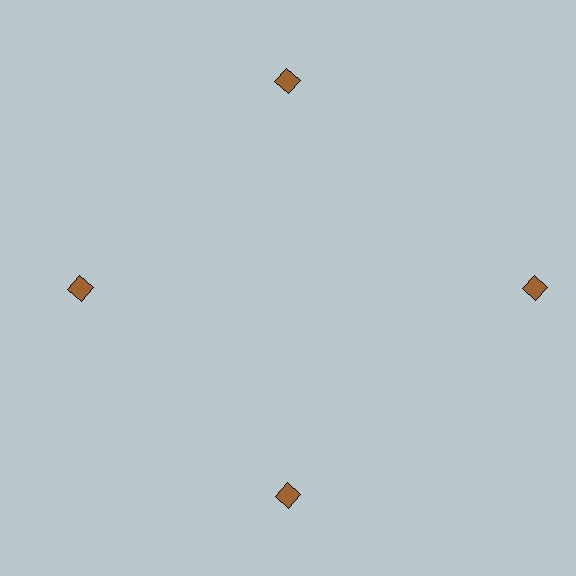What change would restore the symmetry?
The symmetry would be restored by moving it inward, back onto the ring so that all 4 squares sit at equal angles and equal distance from the center.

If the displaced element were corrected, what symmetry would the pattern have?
It would have 4-fold rotational symmetry — the pattern would map onto itself every 90 degrees.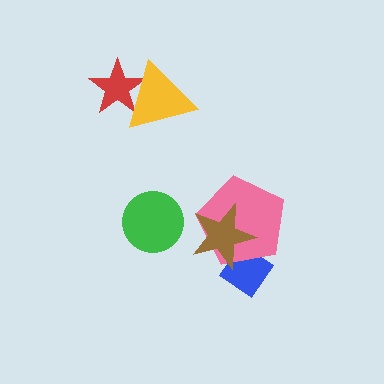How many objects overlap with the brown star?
2 objects overlap with the brown star.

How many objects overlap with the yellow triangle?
1 object overlaps with the yellow triangle.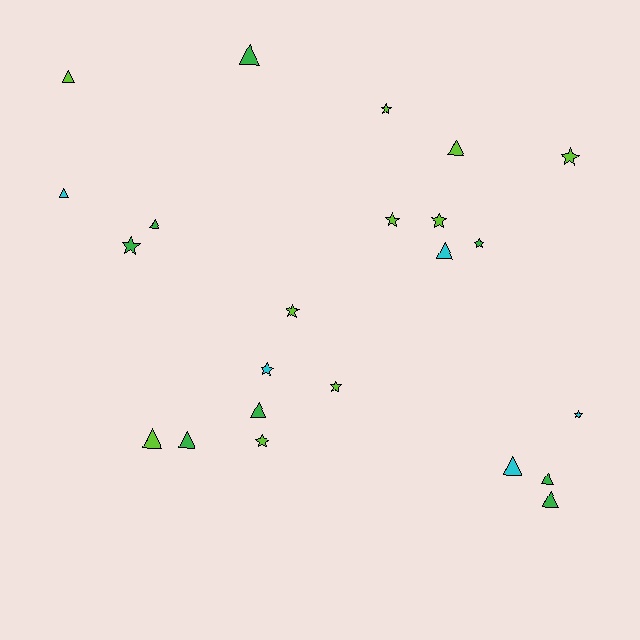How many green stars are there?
There are 2 green stars.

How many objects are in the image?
There are 23 objects.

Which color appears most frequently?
Lime, with 10 objects.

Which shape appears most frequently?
Triangle, with 12 objects.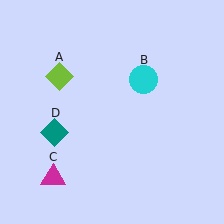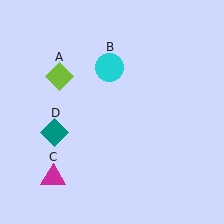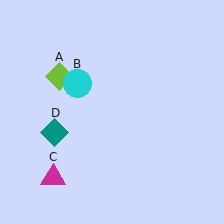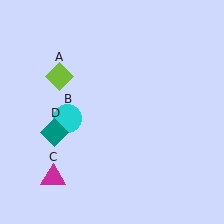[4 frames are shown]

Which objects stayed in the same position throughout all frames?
Lime diamond (object A) and magenta triangle (object C) and teal diamond (object D) remained stationary.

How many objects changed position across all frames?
1 object changed position: cyan circle (object B).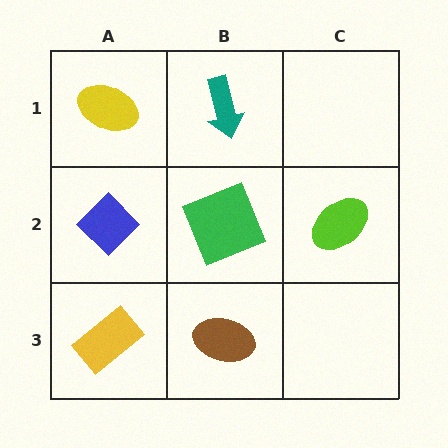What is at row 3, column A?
A yellow rectangle.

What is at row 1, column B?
A teal arrow.